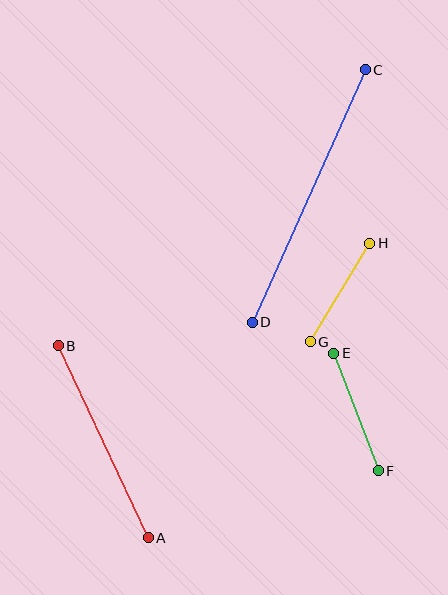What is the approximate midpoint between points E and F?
The midpoint is at approximately (356, 412) pixels.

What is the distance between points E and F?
The distance is approximately 125 pixels.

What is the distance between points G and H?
The distance is approximately 115 pixels.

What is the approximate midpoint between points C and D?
The midpoint is at approximately (309, 196) pixels.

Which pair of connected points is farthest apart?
Points C and D are farthest apart.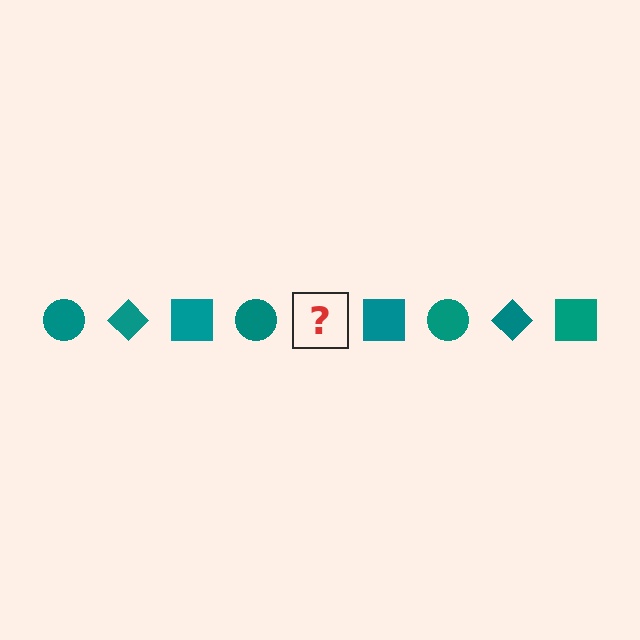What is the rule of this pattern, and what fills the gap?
The rule is that the pattern cycles through circle, diamond, square shapes in teal. The gap should be filled with a teal diamond.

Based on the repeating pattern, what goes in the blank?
The blank should be a teal diamond.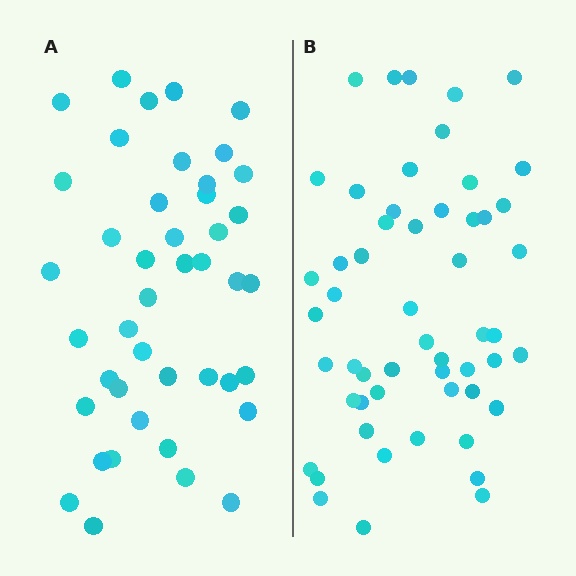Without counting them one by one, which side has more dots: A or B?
Region B (the right region) has more dots.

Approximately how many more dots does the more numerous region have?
Region B has roughly 12 or so more dots than region A.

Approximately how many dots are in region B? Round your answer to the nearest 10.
About 50 dots. (The exact count is 54, which rounds to 50.)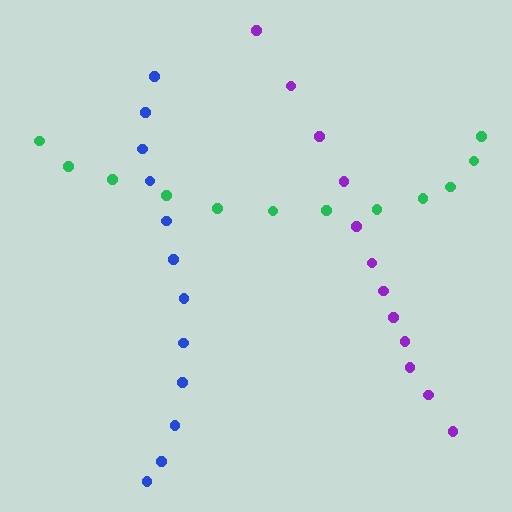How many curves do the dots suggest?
There are 3 distinct paths.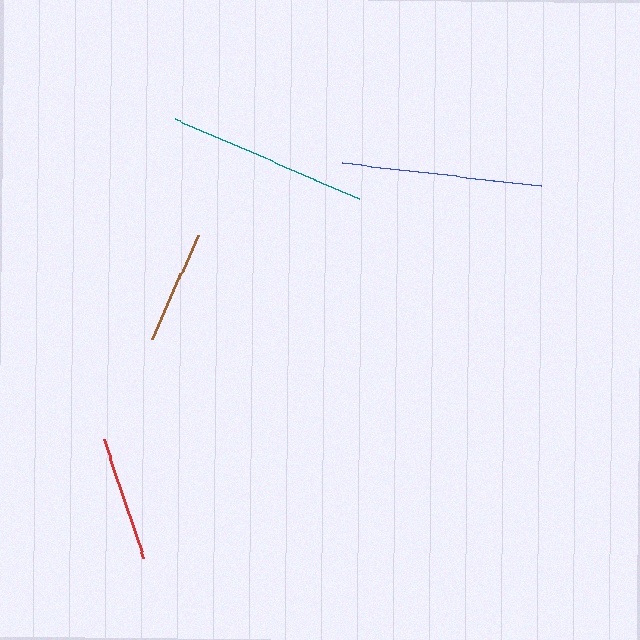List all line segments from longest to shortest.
From longest to shortest: teal, blue, red, brown.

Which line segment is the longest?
The teal line is the longest at approximately 202 pixels.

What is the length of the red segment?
The red segment is approximately 126 pixels long.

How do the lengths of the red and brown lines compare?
The red and brown lines are approximately the same length.